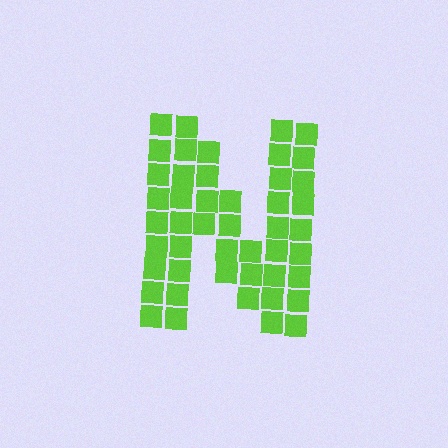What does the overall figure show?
The overall figure shows the letter N.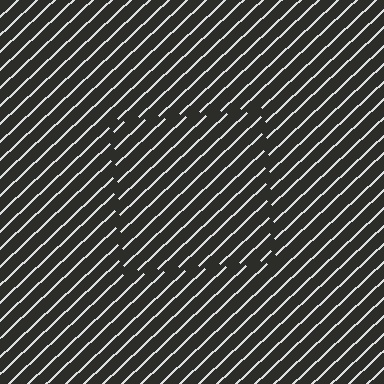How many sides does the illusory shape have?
4 sides — the line-ends trace a square.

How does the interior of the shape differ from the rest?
The interior of the shape contains the same grating, shifted by half a period — the contour is defined by the phase discontinuity where line-ends from the inner and outer gratings abut.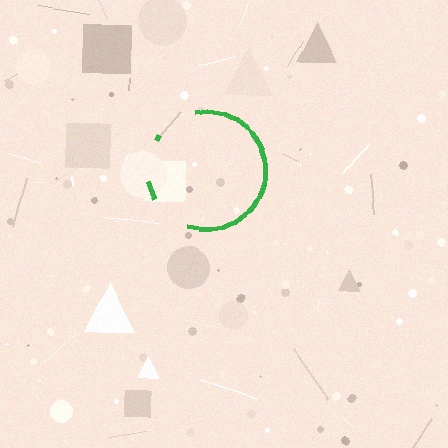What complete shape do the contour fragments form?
The contour fragments form a circle.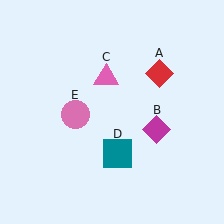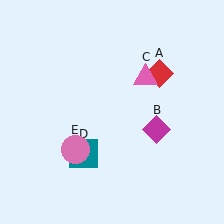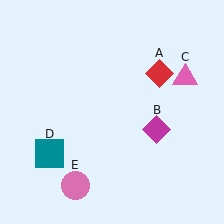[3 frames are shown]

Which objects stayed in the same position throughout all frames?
Red diamond (object A) and magenta diamond (object B) remained stationary.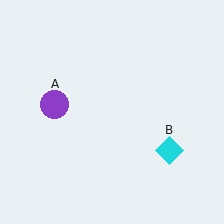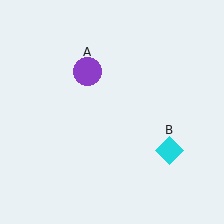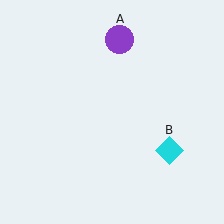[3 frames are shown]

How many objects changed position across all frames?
1 object changed position: purple circle (object A).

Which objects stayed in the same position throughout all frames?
Cyan diamond (object B) remained stationary.